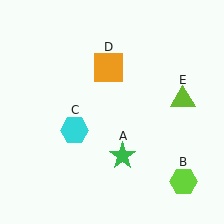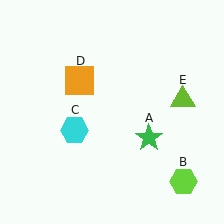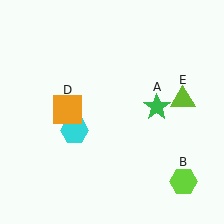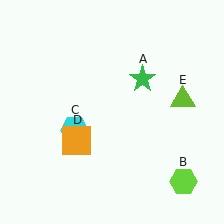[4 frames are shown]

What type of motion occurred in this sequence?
The green star (object A), orange square (object D) rotated counterclockwise around the center of the scene.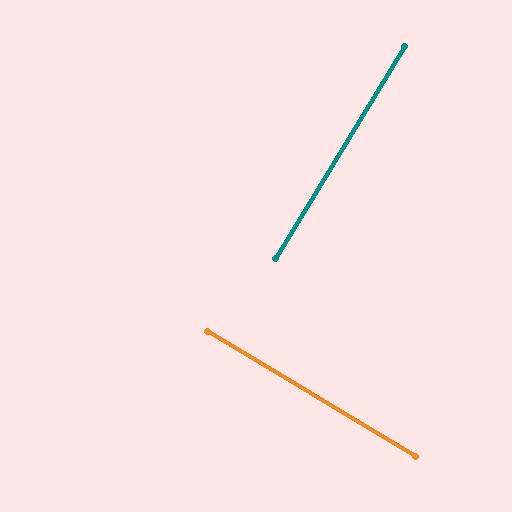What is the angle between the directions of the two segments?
Approximately 90 degrees.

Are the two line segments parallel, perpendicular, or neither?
Perpendicular — they meet at approximately 90°.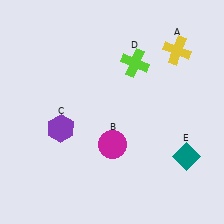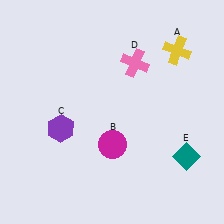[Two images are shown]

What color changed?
The cross (D) changed from lime in Image 1 to pink in Image 2.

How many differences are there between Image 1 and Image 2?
There is 1 difference between the two images.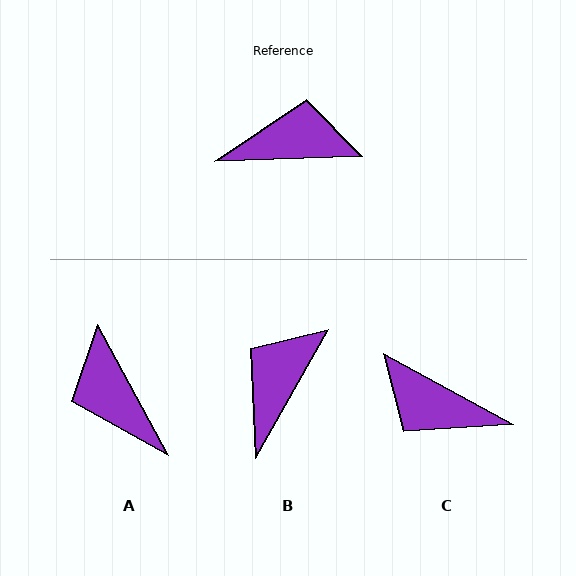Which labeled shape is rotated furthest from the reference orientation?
C, about 150 degrees away.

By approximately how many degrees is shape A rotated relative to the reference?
Approximately 117 degrees counter-clockwise.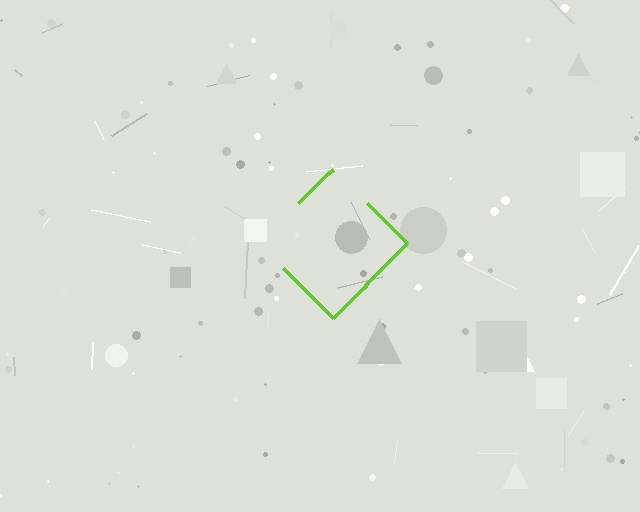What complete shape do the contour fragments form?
The contour fragments form a diamond.